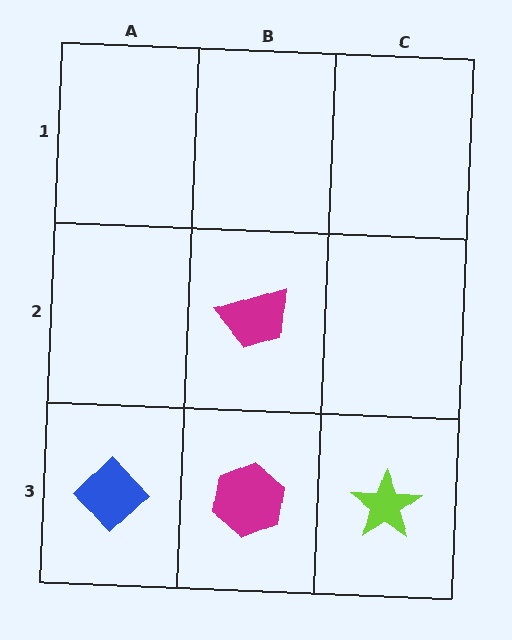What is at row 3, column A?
A blue diamond.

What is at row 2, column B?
A magenta trapezoid.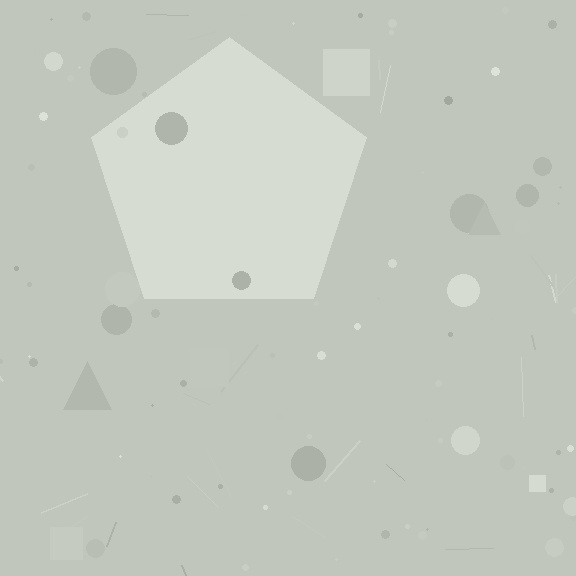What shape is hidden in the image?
A pentagon is hidden in the image.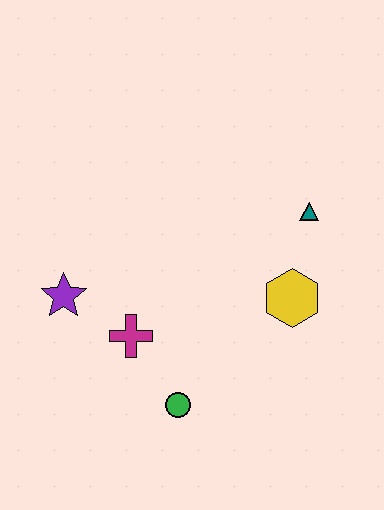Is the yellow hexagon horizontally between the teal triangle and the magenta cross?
Yes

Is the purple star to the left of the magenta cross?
Yes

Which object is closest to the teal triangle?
The yellow hexagon is closest to the teal triangle.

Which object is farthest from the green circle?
The teal triangle is farthest from the green circle.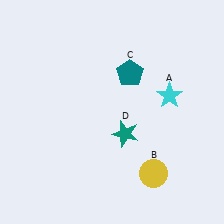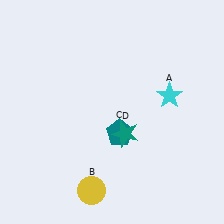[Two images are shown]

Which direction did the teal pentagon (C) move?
The teal pentagon (C) moved down.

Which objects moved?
The objects that moved are: the yellow circle (B), the teal pentagon (C).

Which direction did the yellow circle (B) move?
The yellow circle (B) moved left.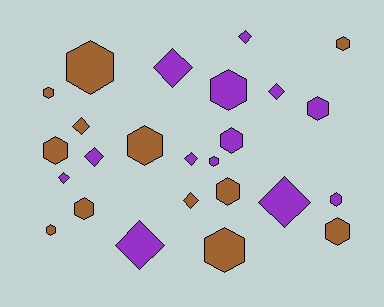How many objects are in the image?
There are 25 objects.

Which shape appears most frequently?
Hexagon, with 15 objects.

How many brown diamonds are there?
There are 2 brown diamonds.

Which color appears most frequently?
Purple, with 13 objects.